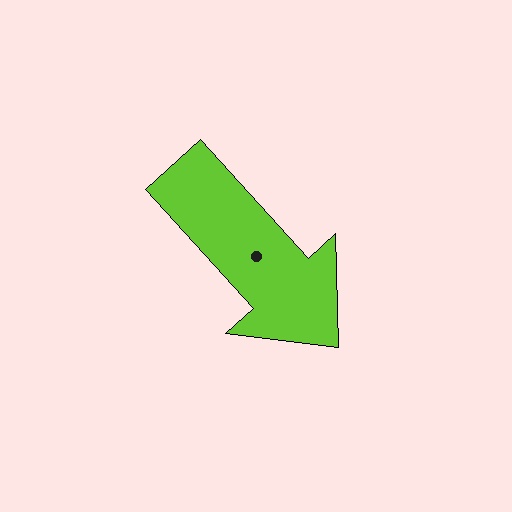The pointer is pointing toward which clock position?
Roughly 5 o'clock.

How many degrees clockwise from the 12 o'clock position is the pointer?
Approximately 138 degrees.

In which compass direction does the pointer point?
Southeast.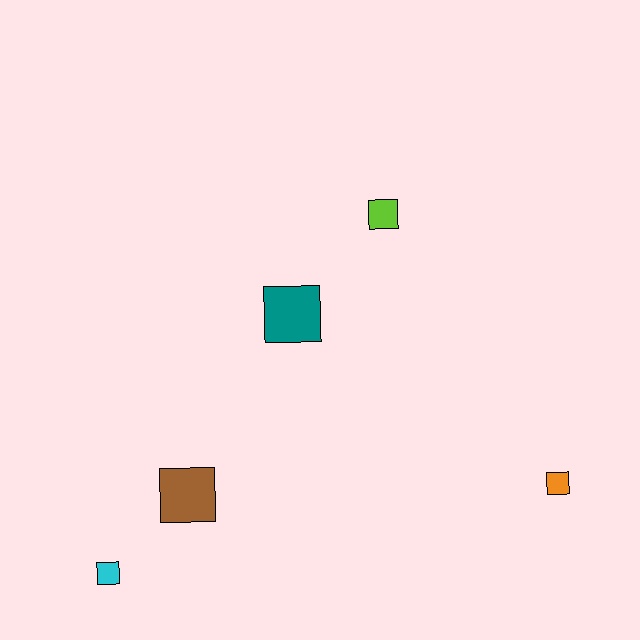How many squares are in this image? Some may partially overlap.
There are 5 squares.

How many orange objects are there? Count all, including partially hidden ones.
There is 1 orange object.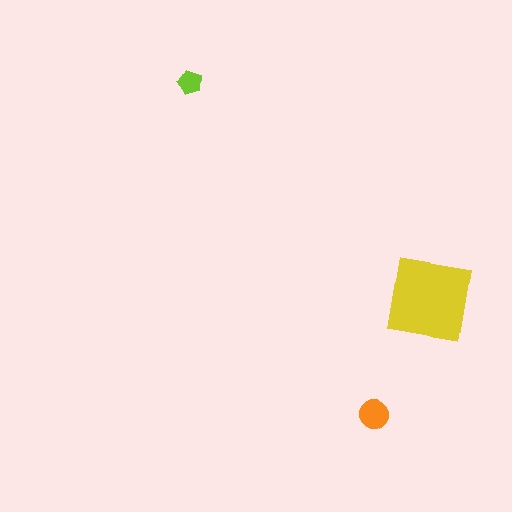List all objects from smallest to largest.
The lime pentagon, the orange circle, the yellow square.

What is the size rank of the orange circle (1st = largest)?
2nd.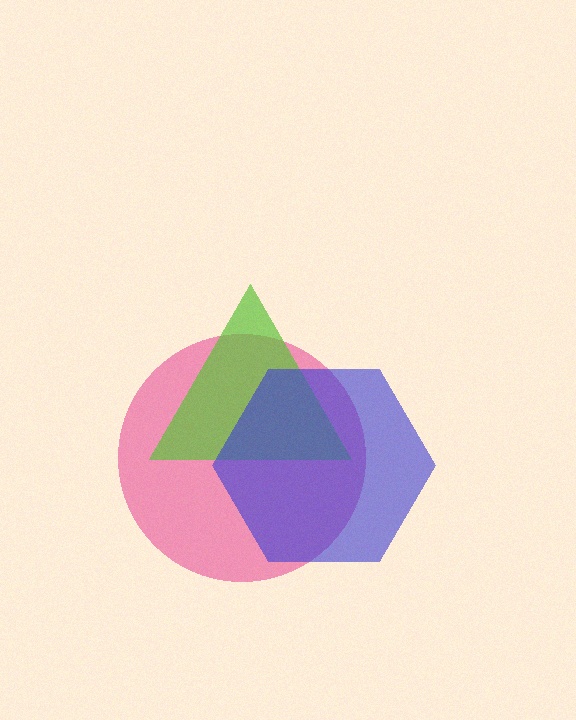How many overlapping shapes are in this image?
There are 3 overlapping shapes in the image.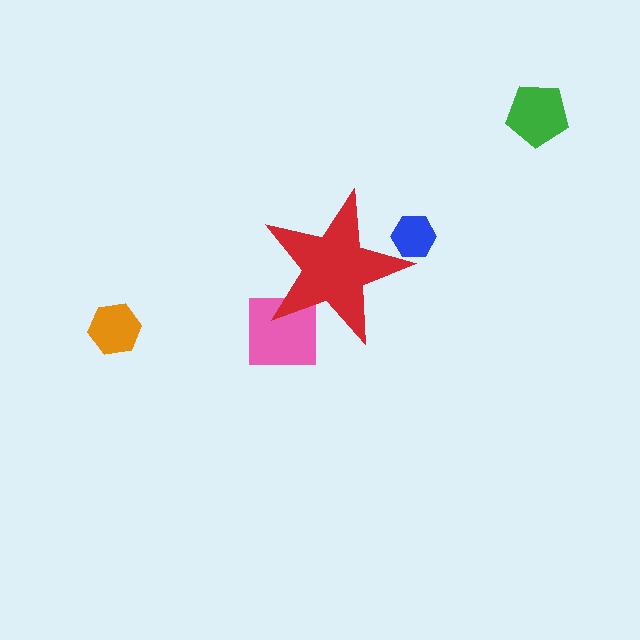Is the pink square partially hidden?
Yes, the pink square is partially hidden behind the red star.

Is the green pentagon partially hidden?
No, the green pentagon is fully visible.